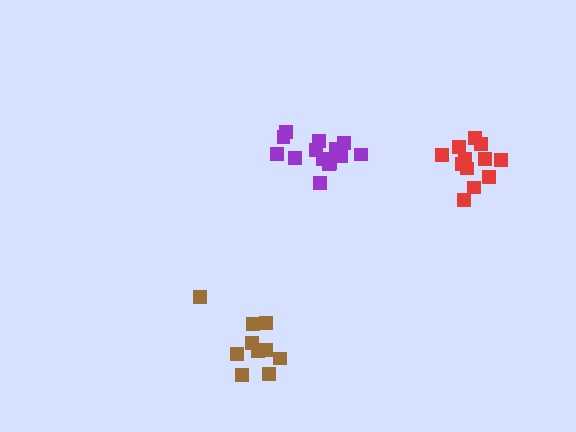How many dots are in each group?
Group 1: 14 dots, Group 2: 10 dots, Group 3: 12 dots (36 total).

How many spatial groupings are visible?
There are 3 spatial groupings.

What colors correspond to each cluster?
The clusters are colored: purple, brown, red.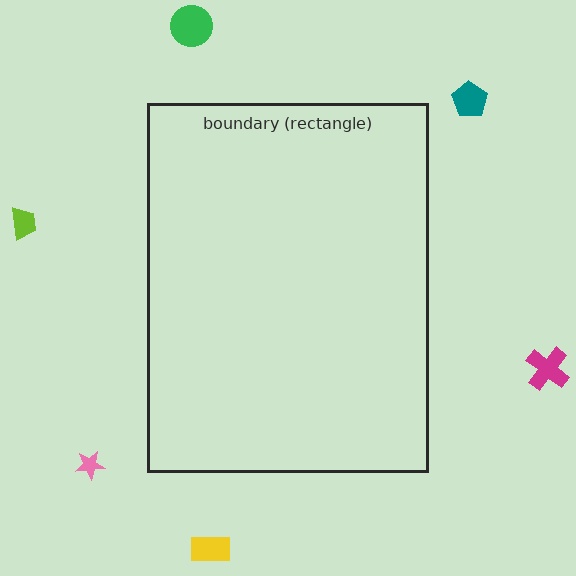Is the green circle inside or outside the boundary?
Outside.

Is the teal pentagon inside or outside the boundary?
Outside.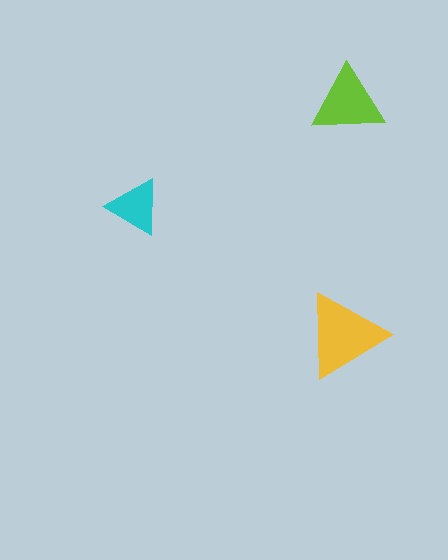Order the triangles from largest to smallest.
the yellow one, the lime one, the cyan one.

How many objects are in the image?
There are 3 objects in the image.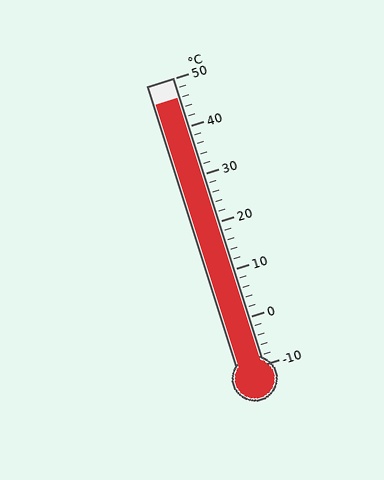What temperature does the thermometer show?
The thermometer shows approximately 46°C.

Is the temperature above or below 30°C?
The temperature is above 30°C.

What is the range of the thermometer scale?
The thermometer scale ranges from -10°C to 50°C.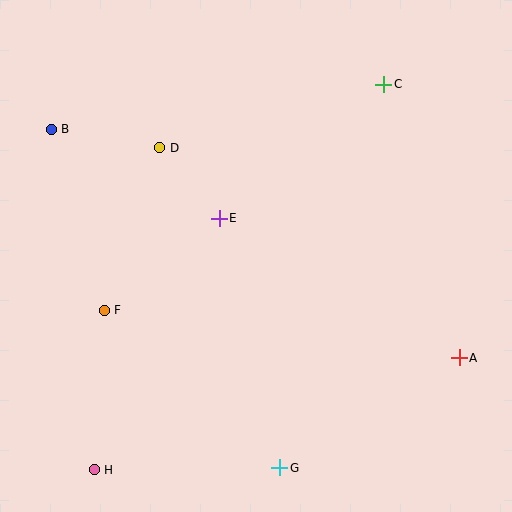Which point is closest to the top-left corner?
Point B is closest to the top-left corner.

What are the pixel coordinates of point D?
Point D is at (160, 148).